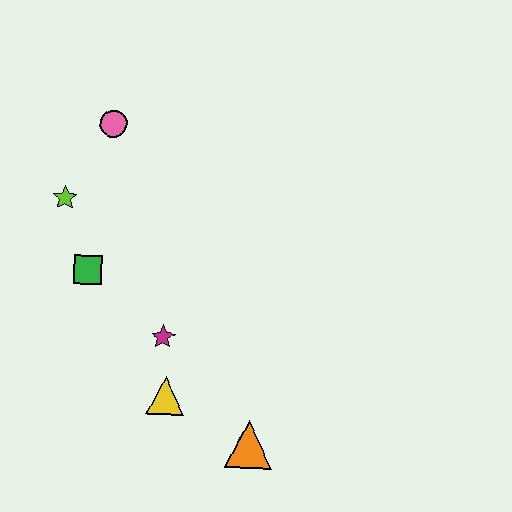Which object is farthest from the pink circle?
The orange triangle is farthest from the pink circle.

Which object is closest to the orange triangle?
The yellow triangle is closest to the orange triangle.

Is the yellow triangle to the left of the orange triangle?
Yes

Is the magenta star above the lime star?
No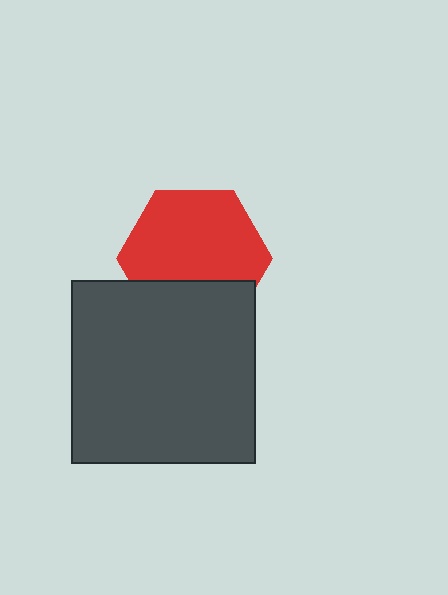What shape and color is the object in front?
The object in front is a dark gray square.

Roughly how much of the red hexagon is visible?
Most of it is visible (roughly 70%).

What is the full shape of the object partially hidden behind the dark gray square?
The partially hidden object is a red hexagon.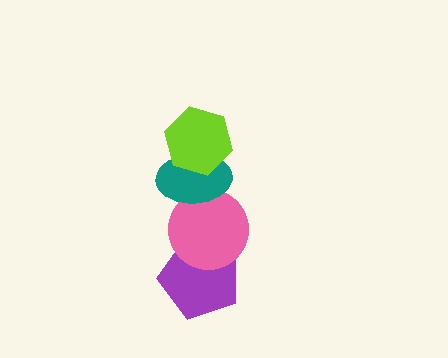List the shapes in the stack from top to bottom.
From top to bottom: the lime hexagon, the teal ellipse, the pink circle, the purple pentagon.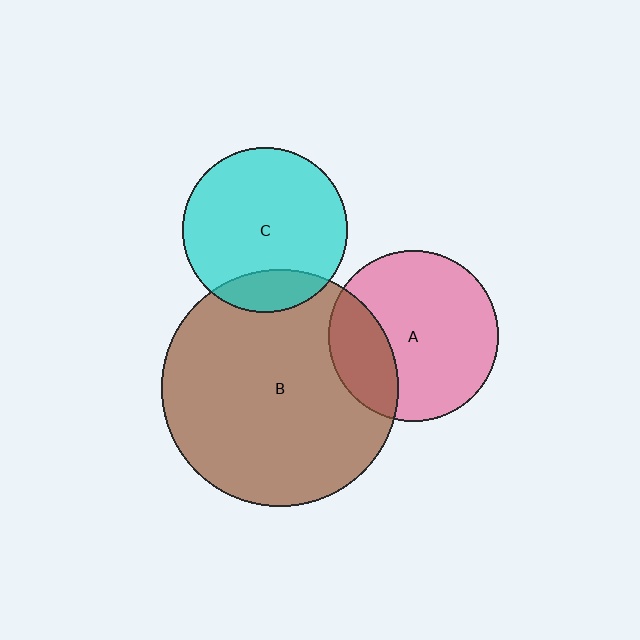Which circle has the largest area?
Circle B (brown).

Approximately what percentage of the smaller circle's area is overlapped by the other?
Approximately 15%.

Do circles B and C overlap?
Yes.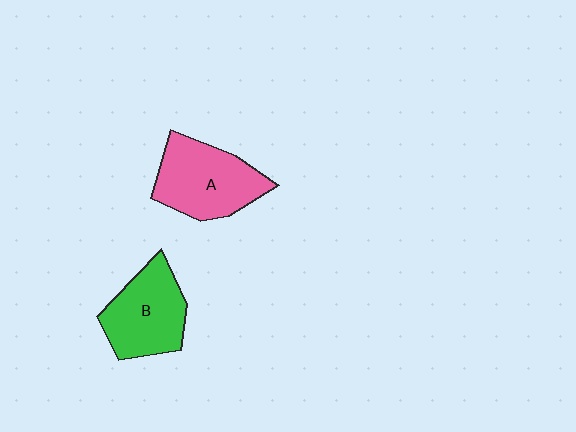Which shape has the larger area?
Shape A (pink).